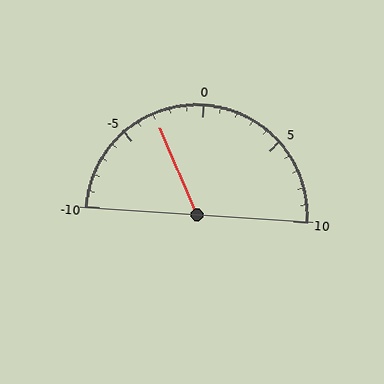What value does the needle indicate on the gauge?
The needle indicates approximately -3.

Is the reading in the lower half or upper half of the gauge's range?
The reading is in the lower half of the range (-10 to 10).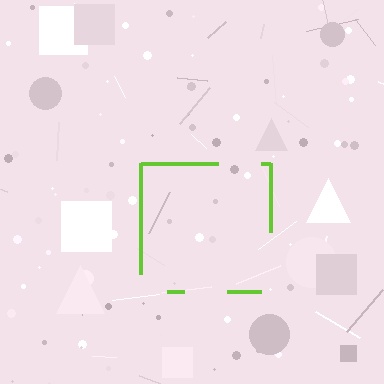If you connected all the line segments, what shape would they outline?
They would outline a square.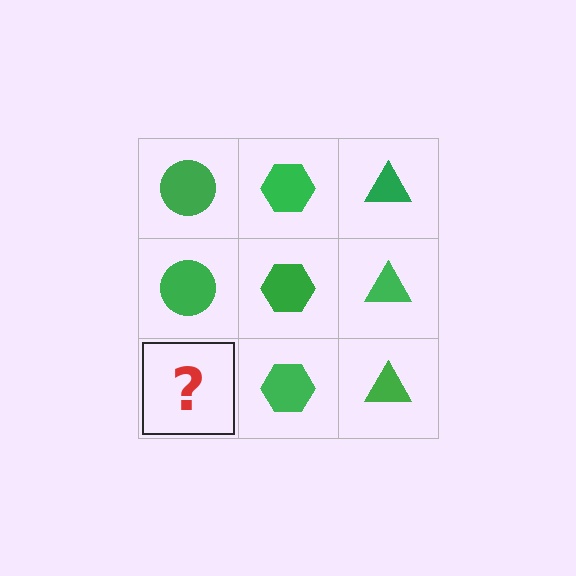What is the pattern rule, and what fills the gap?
The rule is that each column has a consistent shape. The gap should be filled with a green circle.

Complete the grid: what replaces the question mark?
The question mark should be replaced with a green circle.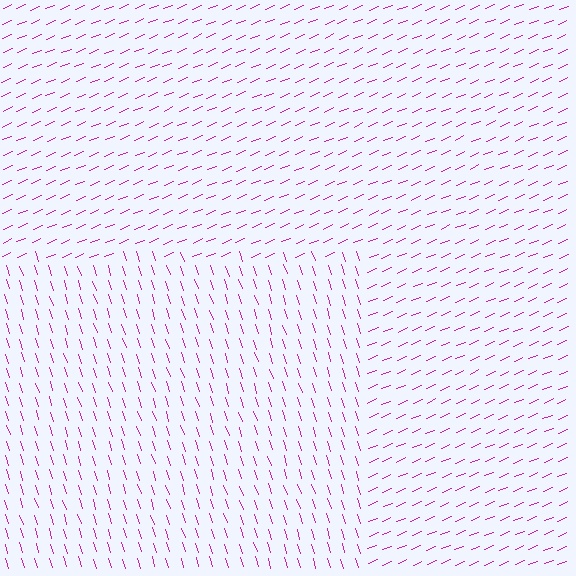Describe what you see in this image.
The image is filled with small magenta line segments. A rectangle region in the image has lines oriented differently from the surrounding lines, creating a visible texture boundary.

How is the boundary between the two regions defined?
The boundary is defined purely by a change in line orientation (approximately 85 degrees difference). All lines are the same color and thickness.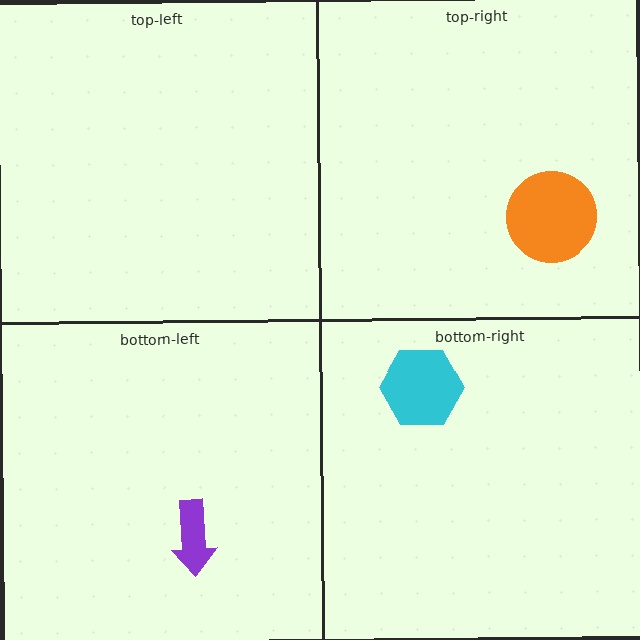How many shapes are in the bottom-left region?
1.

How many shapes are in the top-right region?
1.